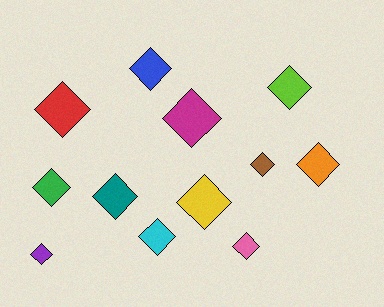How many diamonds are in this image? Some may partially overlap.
There are 12 diamonds.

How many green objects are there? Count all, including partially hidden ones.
There is 1 green object.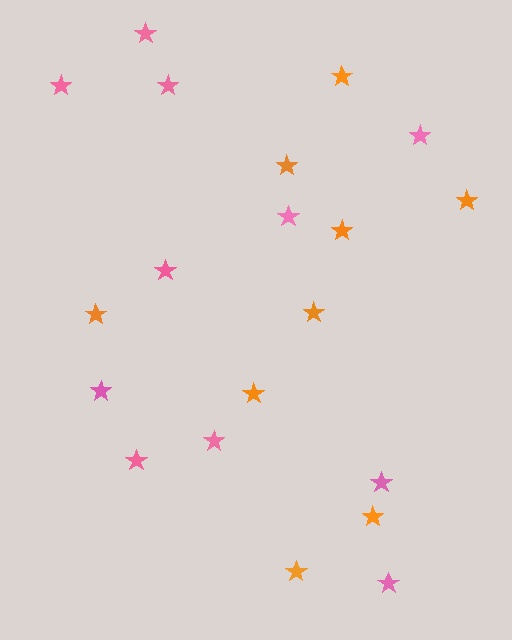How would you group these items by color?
There are 2 groups: one group of pink stars (11) and one group of orange stars (9).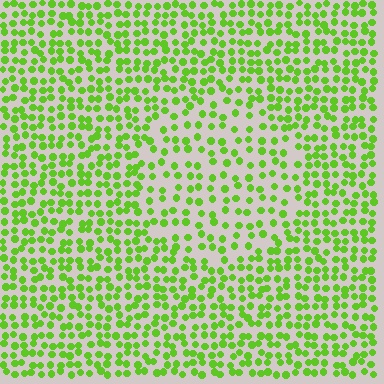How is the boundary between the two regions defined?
The boundary is defined by a change in element density (approximately 1.7x ratio). All elements are the same color, size, and shape.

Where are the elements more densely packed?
The elements are more densely packed outside the circle boundary.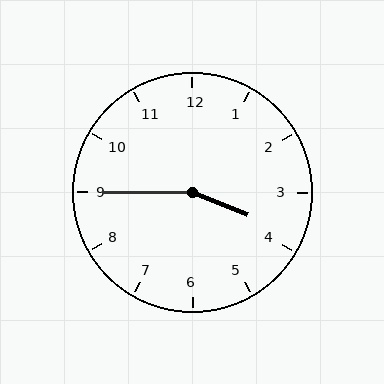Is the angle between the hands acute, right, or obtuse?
It is obtuse.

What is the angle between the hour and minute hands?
Approximately 158 degrees.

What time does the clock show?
3:45.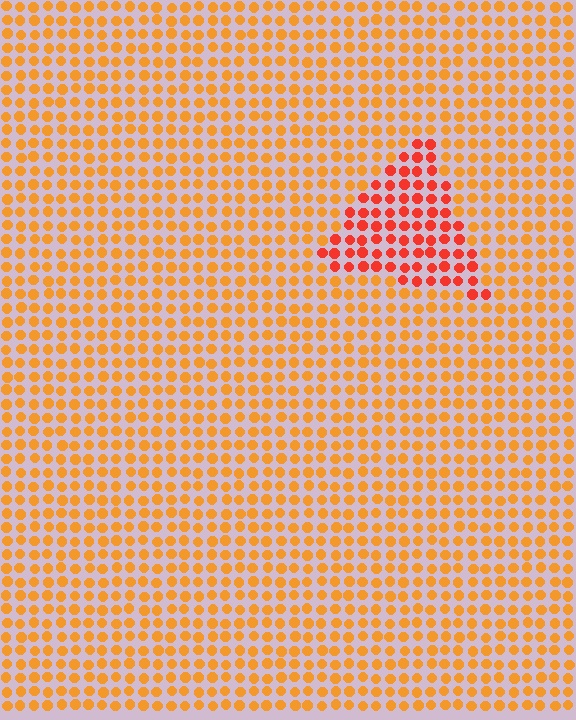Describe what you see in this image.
The image is filled with small orange elements in a uniform arrangement. A triangle-shaped region is visible where the elements are tinted to a slightly different hue, forming a subtle color boundary.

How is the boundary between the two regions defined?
The boundary is defined purely by a slight shift in hue (about 30 degrees). Spacing, size, and orientation are identical on both sides.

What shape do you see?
I see a triangle.